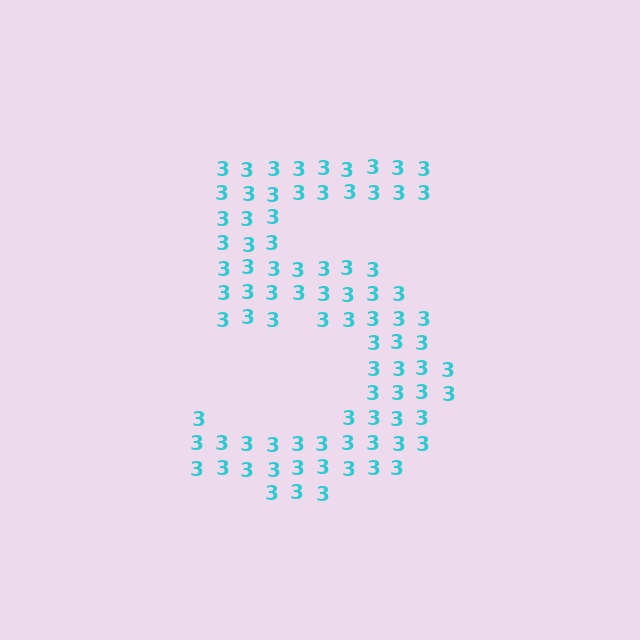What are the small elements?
The small elements are digit 3's.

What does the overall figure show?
The overall figure shows the digit 5.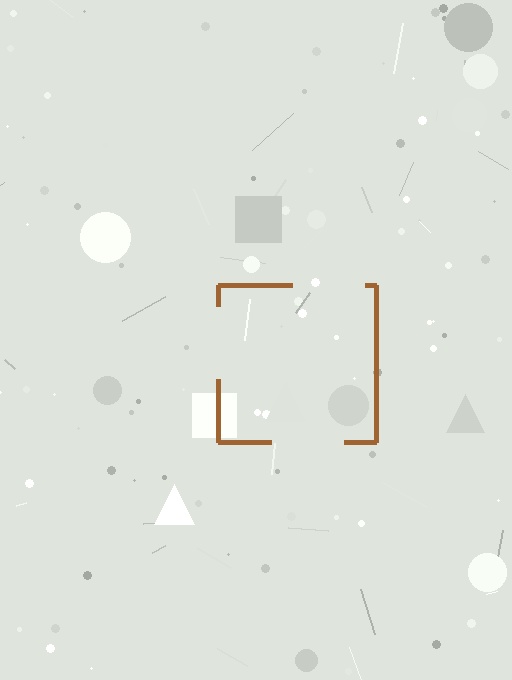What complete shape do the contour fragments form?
The contour fragments form a square.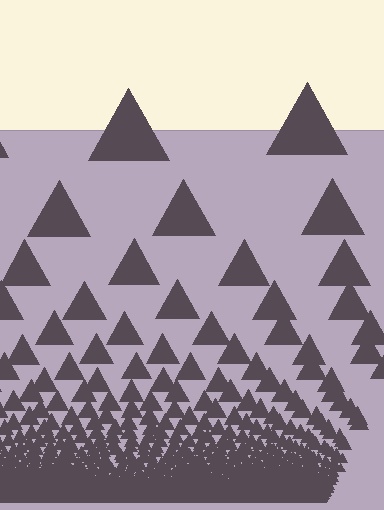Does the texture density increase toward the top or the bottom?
Density increases toward the bottom.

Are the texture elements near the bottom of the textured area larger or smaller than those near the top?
Smaller. The gradient is inverted — elements near the bottom are smaller and denser.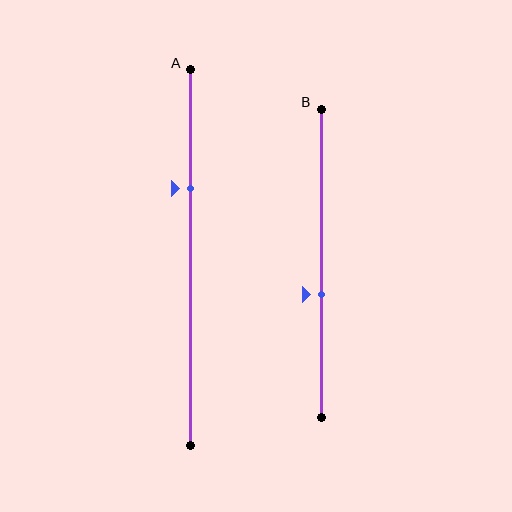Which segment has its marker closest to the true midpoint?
Segment B has its marker closest to the true midpoint.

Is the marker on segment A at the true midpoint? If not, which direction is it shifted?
No, the marker on segment A is shifted upward by about 18% of the segment length.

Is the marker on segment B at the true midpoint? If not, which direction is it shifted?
No, the marker on segment B is shifted downward by about 10% of the segment length.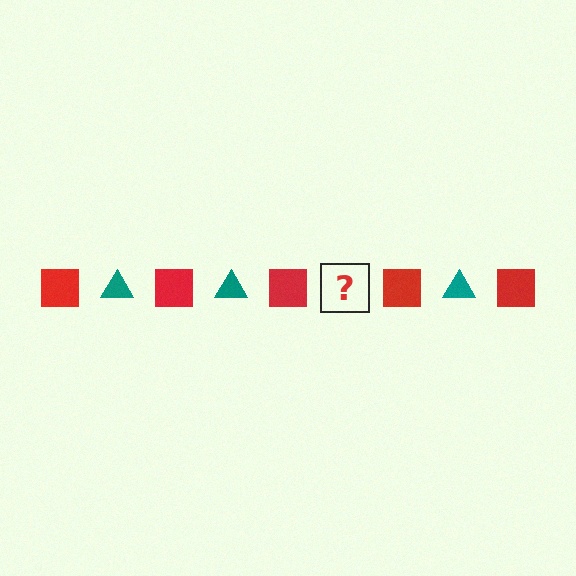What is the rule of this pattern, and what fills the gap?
The rule is that the pattern alternates between red square and teal triangle. The gap should be filled with a teal triangle.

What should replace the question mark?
The question mark should be replaced with a teal triangle.